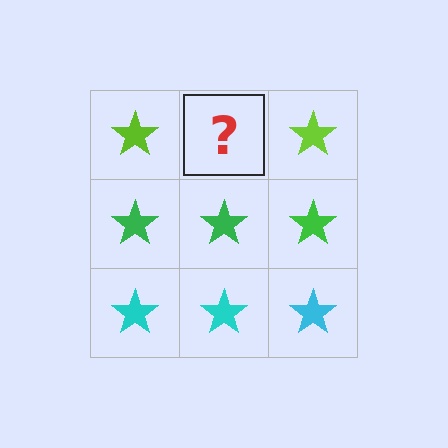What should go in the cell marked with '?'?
The missing cell should contain a lime star.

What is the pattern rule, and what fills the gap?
The rule is that each row has a consistent color. The gap should be filled with a lime star.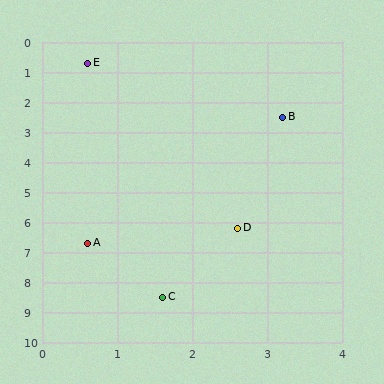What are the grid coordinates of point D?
Point D is at approximately (2.6, 6.2).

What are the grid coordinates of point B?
Point B is at approximately (3.2, 2.5).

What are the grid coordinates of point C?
Point C is at approximately (1.6, 8.5).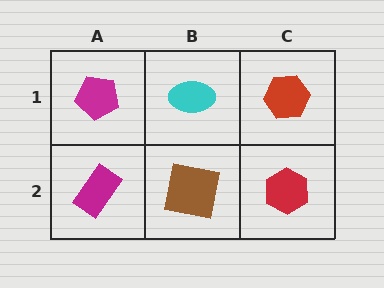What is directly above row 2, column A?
A magenta pentagon.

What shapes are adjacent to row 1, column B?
A brown square (row 2, column B), a magenta pentagon (row 1, column A), a red hexagon (row 1, column C).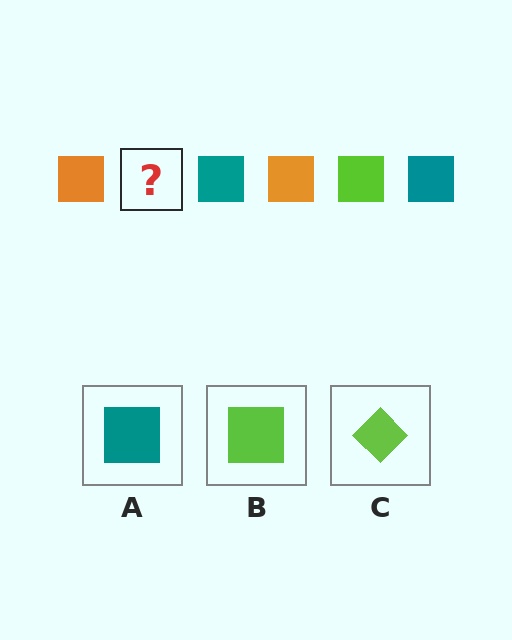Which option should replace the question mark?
Option B.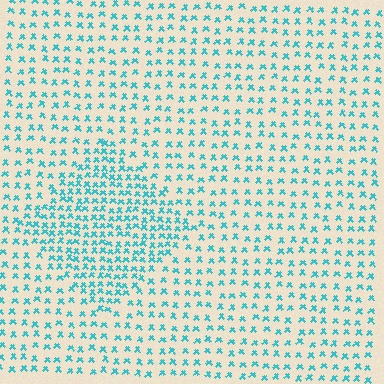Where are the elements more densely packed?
The elements are more densely packed inside the diamond boundary.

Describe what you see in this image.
The image contains small cyan elements arranged at two different densities. A diamond-shaped region is visible where the elements are more densely packed than the surrounding area.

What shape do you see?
I see a diamond.